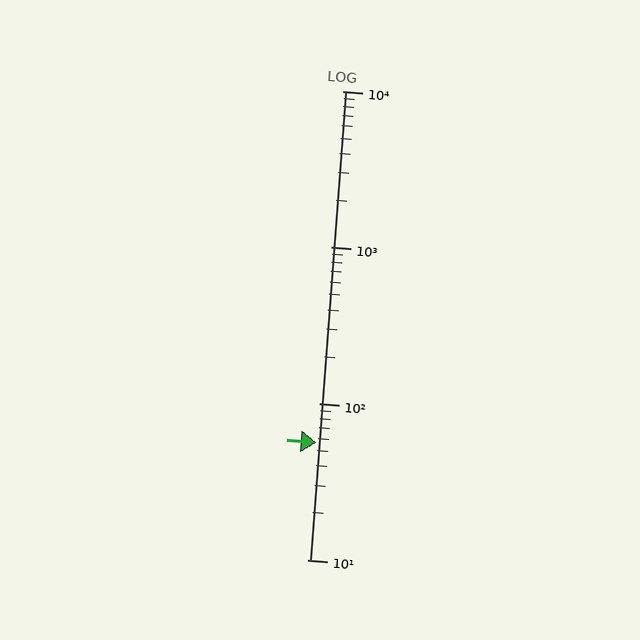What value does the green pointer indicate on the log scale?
The pointer indicates approximately 56.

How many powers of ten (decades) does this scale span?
The scale spans 3 decades, from 10 to 10000.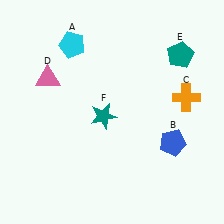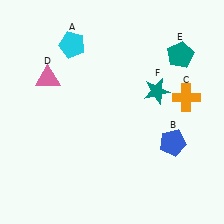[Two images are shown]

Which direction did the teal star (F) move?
The teal star (F) moved right.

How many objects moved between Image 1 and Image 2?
1 object moved between the two images.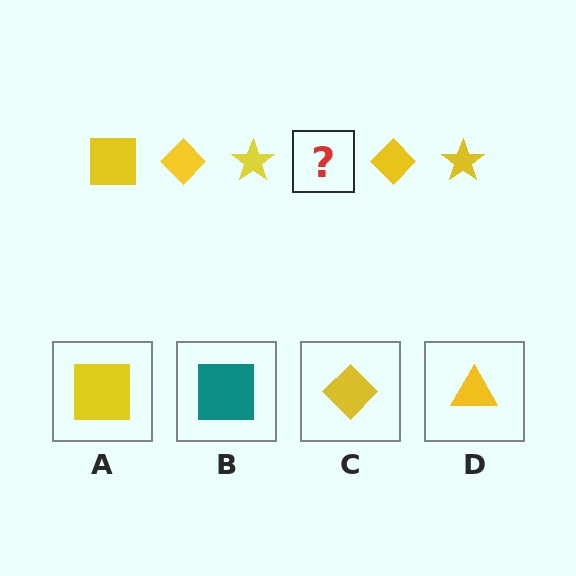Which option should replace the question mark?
Option A.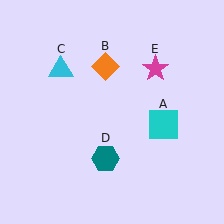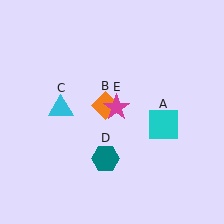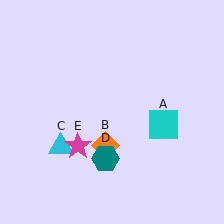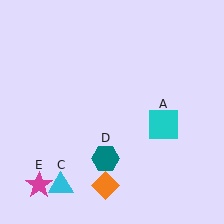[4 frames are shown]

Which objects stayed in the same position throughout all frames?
Cyan square (object A) and teal hexagon (object D) remained stationary.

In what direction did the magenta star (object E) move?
The magenta star (object E) moved down and to the left.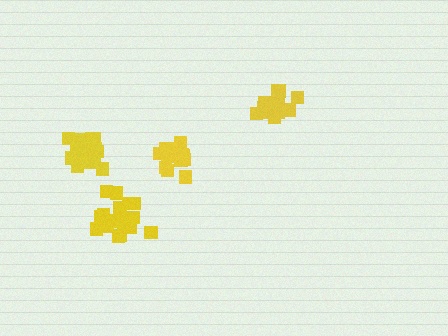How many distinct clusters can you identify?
There are 4 distinct clusters.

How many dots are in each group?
Group 1: 16 dots, Group 2: 17 dots, Group 3: 21 dots, Group 4: 20 dots (74 total).